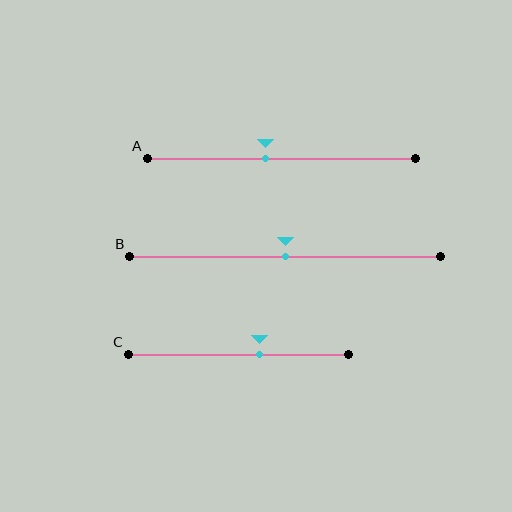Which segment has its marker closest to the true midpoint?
Segment B has its marker closest to the true midpoint.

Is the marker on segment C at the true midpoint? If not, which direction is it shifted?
No, the marker on segment C is shifted to the right by about 9% of the segment length.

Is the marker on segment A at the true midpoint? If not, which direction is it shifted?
No, the marker on segment A is shifted to the left by about 6% of the segment length.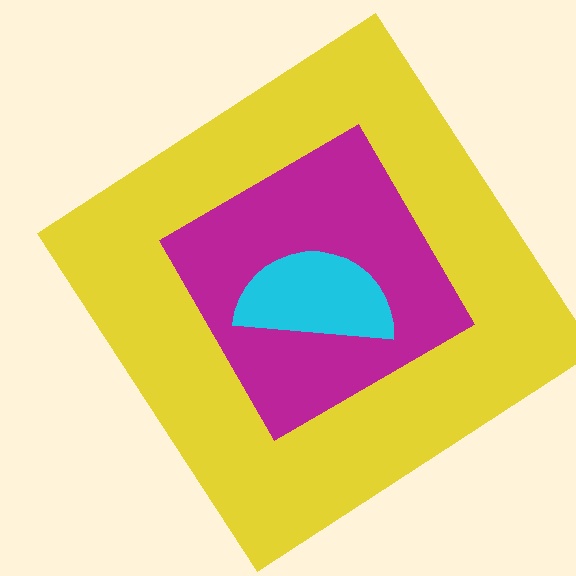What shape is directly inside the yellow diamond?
The magenta diamond.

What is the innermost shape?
The cyan semicircle.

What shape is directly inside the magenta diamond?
The cyan semicircle.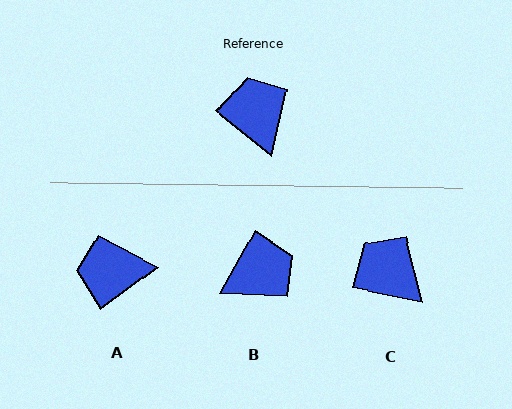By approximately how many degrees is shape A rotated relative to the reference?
Approximately 76 degrees counter-clockwise.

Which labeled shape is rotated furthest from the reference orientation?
B, about 80 degrees away.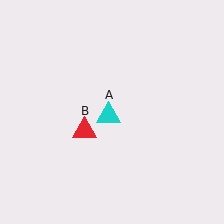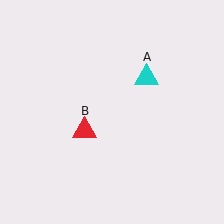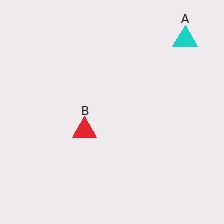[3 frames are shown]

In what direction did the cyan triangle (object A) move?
The cyan triangle (object A) moved up and to the right.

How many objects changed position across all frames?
1 object changed position: cyan triangle (object A).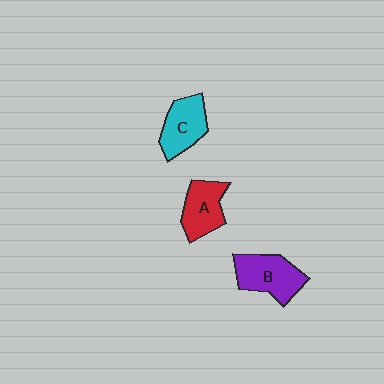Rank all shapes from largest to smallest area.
From largest to smallest: B (purple), C (cyan), A (red).